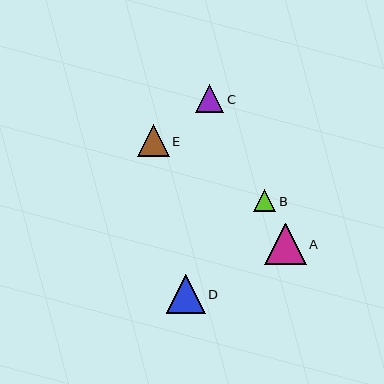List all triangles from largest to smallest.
From largest to smallest: A, D, E, C, B.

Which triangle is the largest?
Triangle A is the largest with a size of approximately 41 pixels.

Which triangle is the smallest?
Triangle B is the smallest with a size of approximately 22 pixels.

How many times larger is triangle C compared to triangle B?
Triangle C is approximately 1.3 times the size of triangle B.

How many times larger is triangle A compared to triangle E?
Triangle A is approximately 1.3 times the size of triangle E.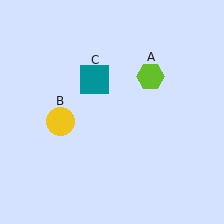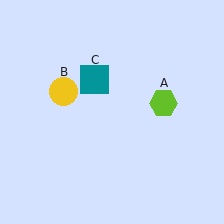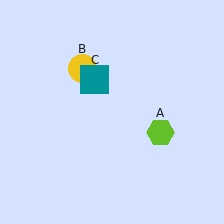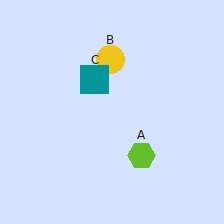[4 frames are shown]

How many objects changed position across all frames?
2 objects changed position: lime hexagon (object A), yellow circle (object B).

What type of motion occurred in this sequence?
The lime hexagon (object A), yellow circle (object B) rotated clockwise around the center of the scene.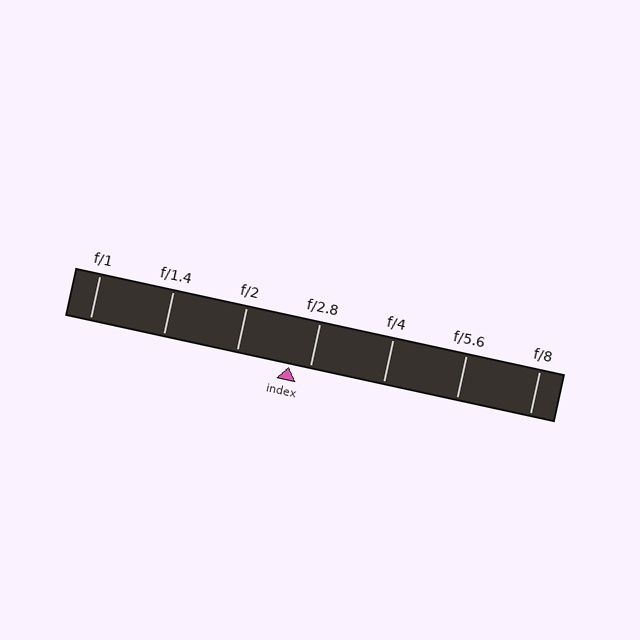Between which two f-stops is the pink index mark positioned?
The index mark is between f/2 and f/2.8.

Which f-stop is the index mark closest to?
The index mark is closest to f/2.8.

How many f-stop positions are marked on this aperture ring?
There are 7 f-stop positions marked.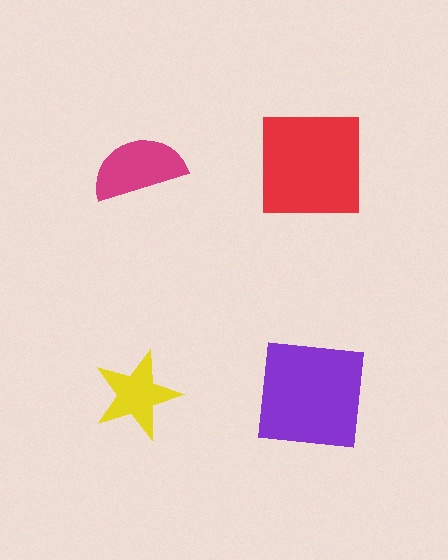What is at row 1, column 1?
A magenta semicircle.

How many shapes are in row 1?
2 shapes.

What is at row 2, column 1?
A yellow star.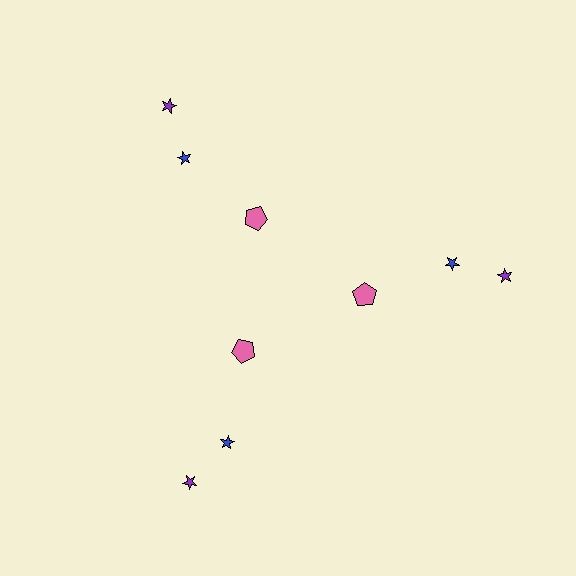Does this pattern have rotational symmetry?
Yes, this pattern has 3-fold rotational symmetry. It looks the same after rotating 120 degrees around the center.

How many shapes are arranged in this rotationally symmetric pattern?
There are 9 shapes, arranged in 3 groups of 3.